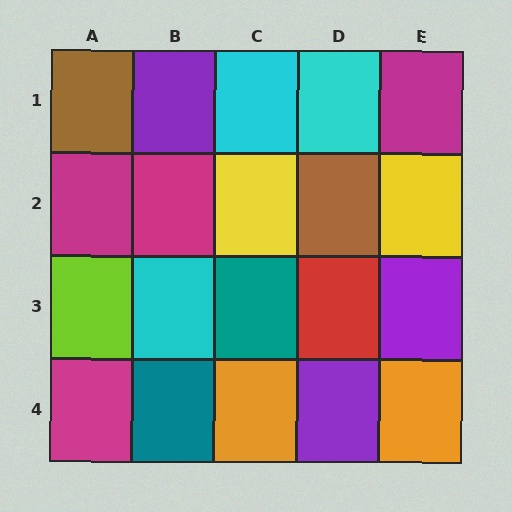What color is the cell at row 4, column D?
Purple.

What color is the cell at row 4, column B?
Teal.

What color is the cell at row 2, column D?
Brown.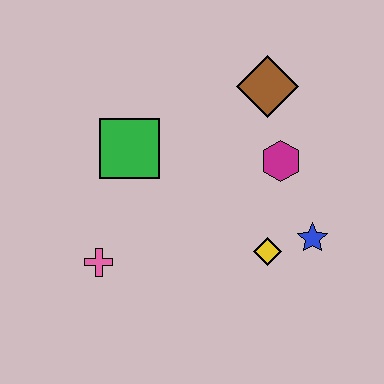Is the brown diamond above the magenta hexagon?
Yes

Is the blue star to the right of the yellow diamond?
Yes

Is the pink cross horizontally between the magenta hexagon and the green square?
No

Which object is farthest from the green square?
The blue star is farthest from the green square.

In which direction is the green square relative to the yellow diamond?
The green square is to the left of the yellow diamond.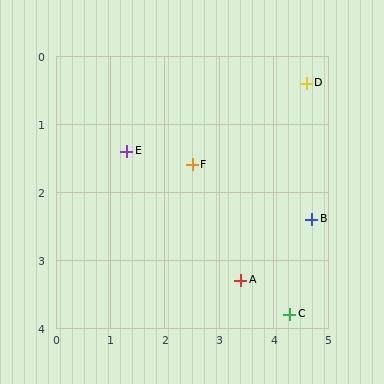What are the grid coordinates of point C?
Point C is at approximately (4.3, 3.8).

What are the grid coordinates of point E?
Point E is at approximately (1.3, 1.4).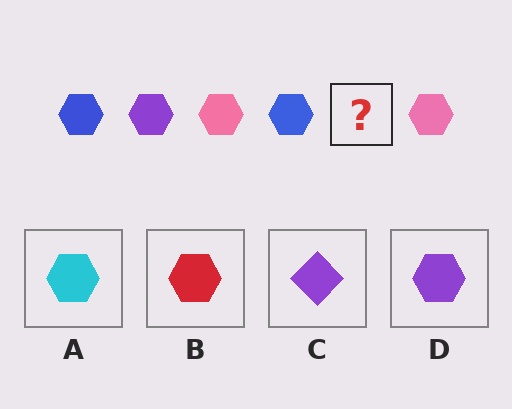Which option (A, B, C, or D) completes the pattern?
D.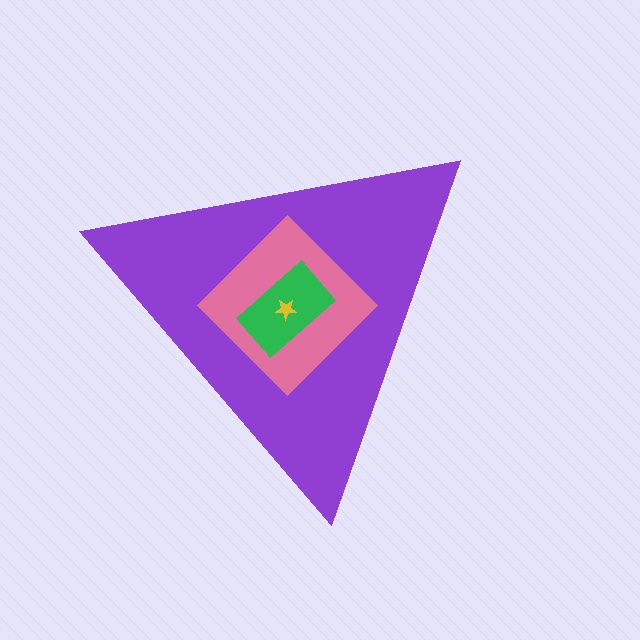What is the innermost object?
The yellow star.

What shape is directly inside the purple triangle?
The pink diamond.